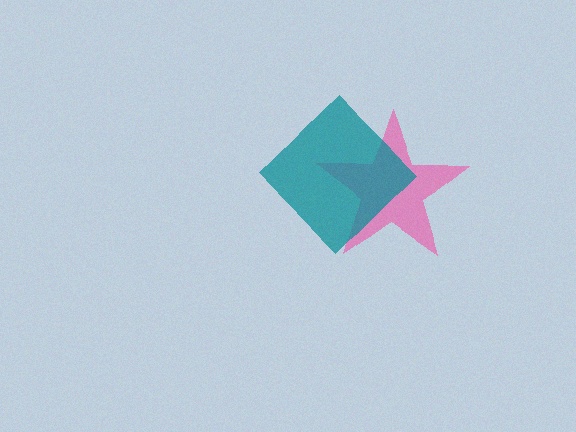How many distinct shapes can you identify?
There are 2 distinct shapes: a pink star, a teal diamond.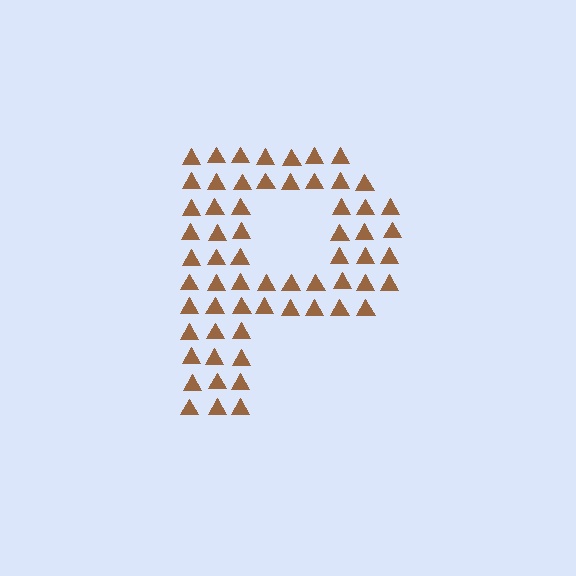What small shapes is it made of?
It is made of small triangles.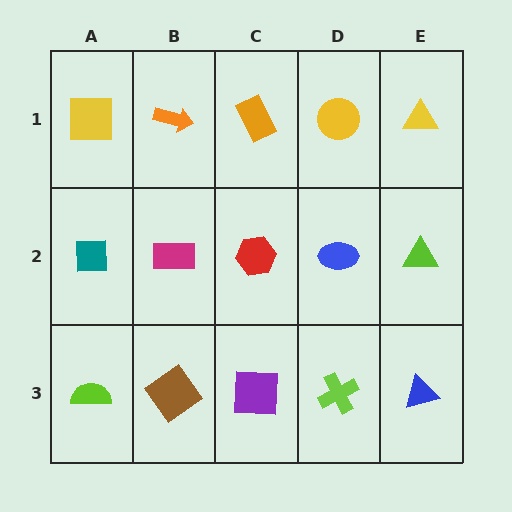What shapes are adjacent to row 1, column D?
A blue ellipse (row 2, column D), an orange rectangle (row 1, column C), a yellow triangle (row 1, column E).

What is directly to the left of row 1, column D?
An orange rectangle.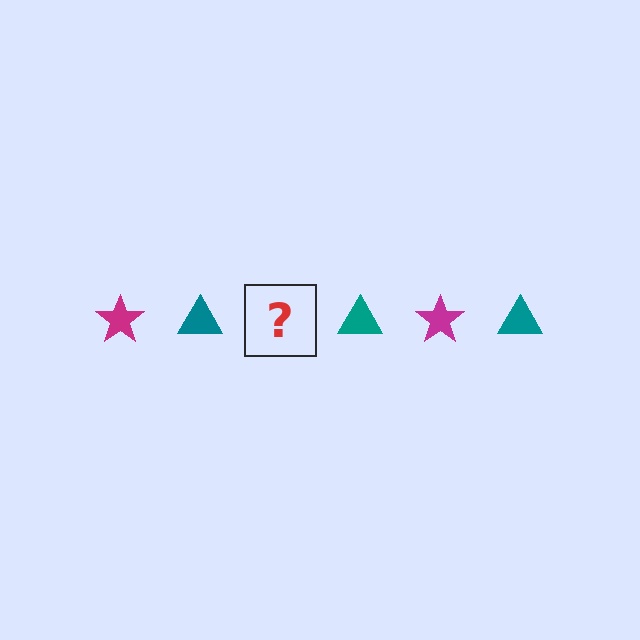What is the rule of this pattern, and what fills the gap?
The rule is that the pattern alternates between magenta star and teal triangle. The gap should be filled with a magenta star.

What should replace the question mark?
The question mark should be replaced with a magenta star.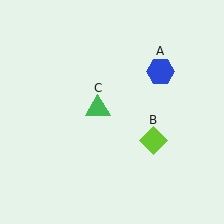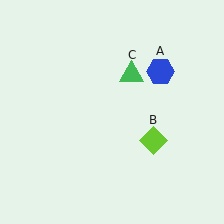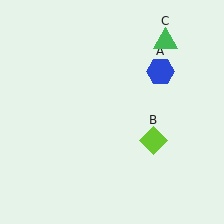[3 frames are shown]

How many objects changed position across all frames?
1 object changed position: green triangle (object C).